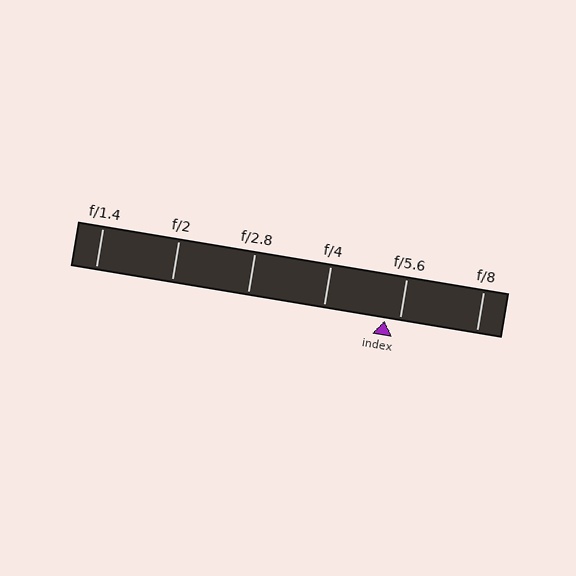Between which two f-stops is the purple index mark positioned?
The index mark is between f/4 and f/5.6.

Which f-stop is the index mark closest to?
The index mark is closest to f/5.6.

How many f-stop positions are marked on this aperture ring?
There are 6 f-stop positions marked.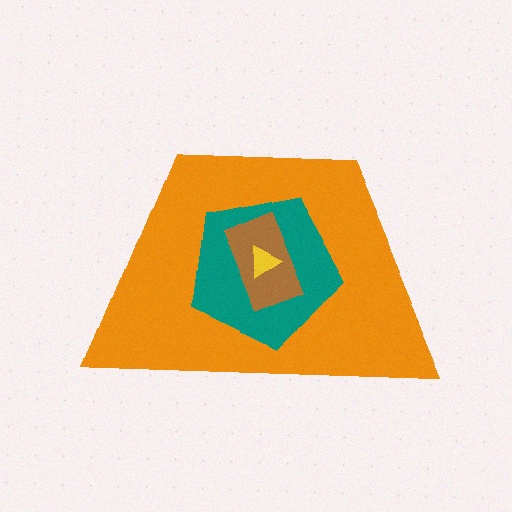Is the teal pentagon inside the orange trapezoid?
Yes.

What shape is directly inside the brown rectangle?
The yellow triangle.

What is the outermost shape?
The orange trapezoid.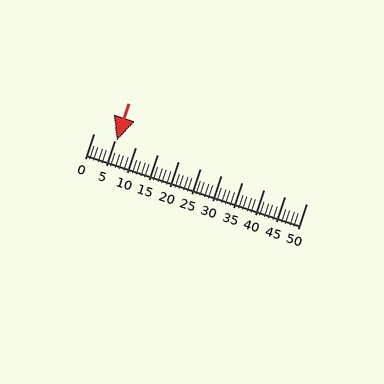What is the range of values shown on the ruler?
The ruler shows values from 0 to 50.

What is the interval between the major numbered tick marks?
The major tick marks are spaced 5 units apart.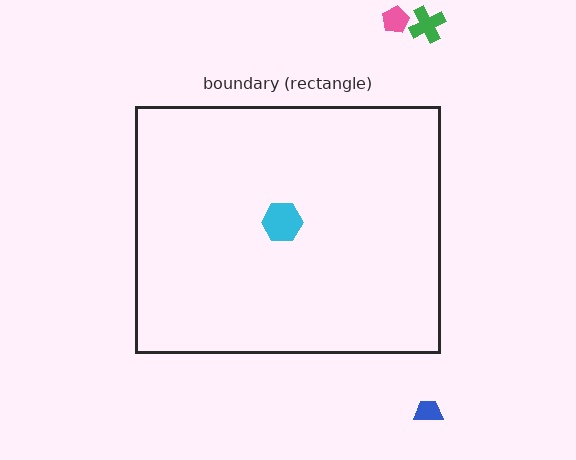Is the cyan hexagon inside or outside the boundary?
Inside.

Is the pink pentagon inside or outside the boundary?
Outside.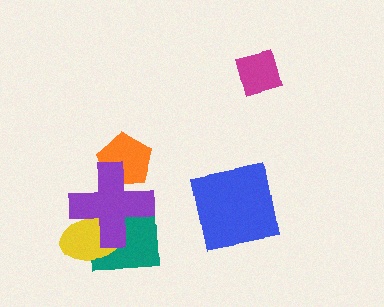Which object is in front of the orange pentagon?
The purple cross is in front of the orange pentagon.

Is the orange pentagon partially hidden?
Yes, it is partially covered by another shape.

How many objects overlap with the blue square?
0 objects overlap with the blue square.